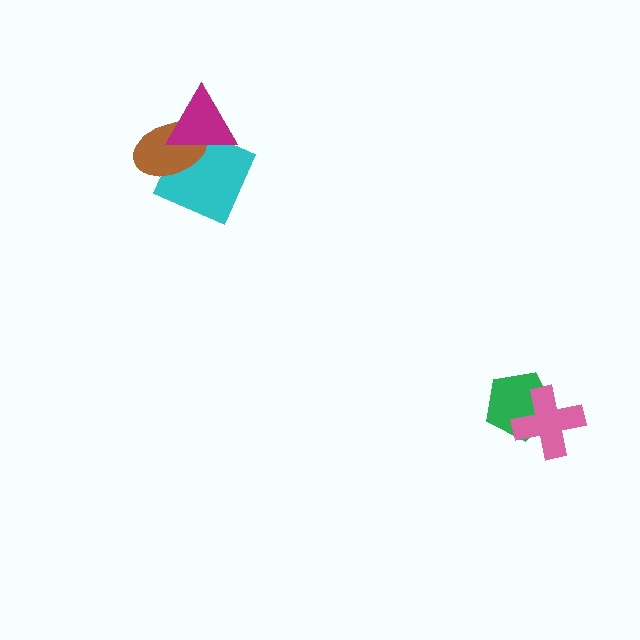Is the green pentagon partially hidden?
Yes, it is partially covered by another shape.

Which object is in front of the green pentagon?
The pink cross is in front of the green pentagon.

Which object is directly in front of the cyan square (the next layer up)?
The brown ellipse is directly in front of the cyan square.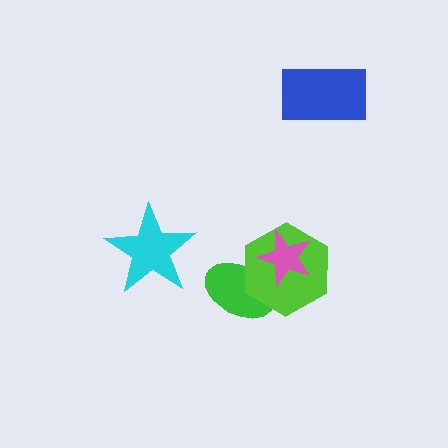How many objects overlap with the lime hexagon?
2 objects overlap with the lime hexagon.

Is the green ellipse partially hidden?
Yes, it is partially covered by another shape.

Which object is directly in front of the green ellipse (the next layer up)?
The lime hexagon is directly in front of the green ellipse.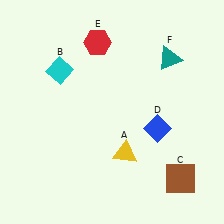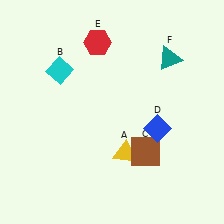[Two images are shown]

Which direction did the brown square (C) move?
The brown square (C) moved left.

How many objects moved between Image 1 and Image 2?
1 object moved between the two images.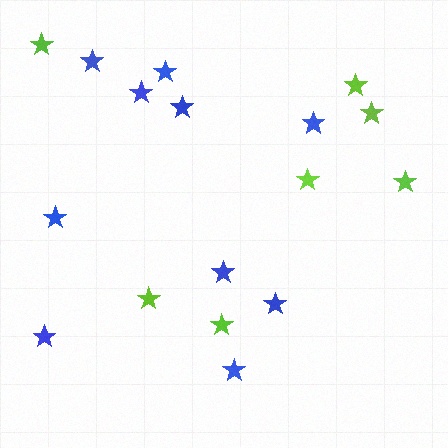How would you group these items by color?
There are 2 groups: one group of blue stars (10) and one group of lime stars (7).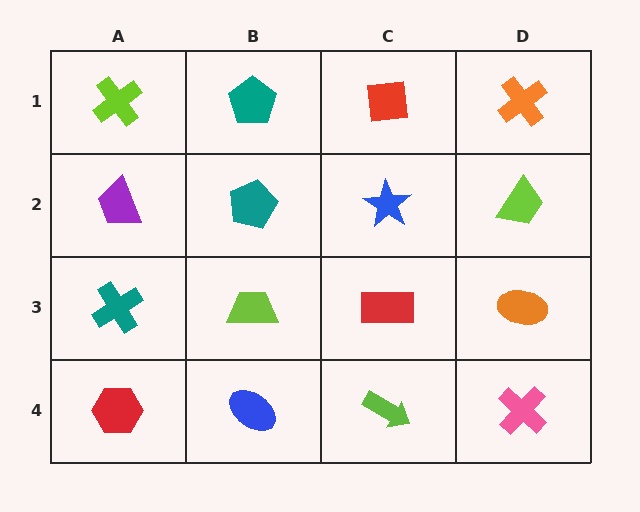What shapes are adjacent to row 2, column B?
A teal pentagon (row 1, column B), a lime trapezoid (row 3, column B), a purple trapezoid (row 2, column A), a blue star (row 2, column C).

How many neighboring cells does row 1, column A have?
2.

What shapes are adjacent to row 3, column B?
A teal pentagon (row 2, column B), a blue ellipse (row 4, column B), a teal cross (row 3, column A), a red rectangle (row 3, column C).